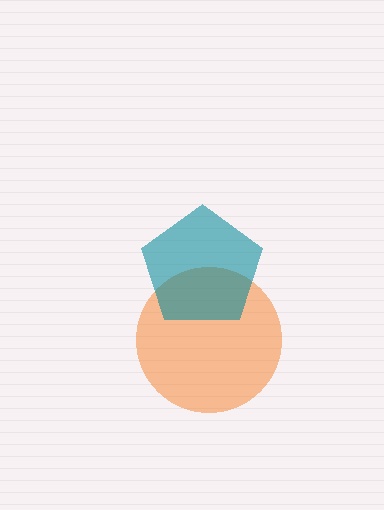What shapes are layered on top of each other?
The layered shapes are: an orange circle, a teal pentagon.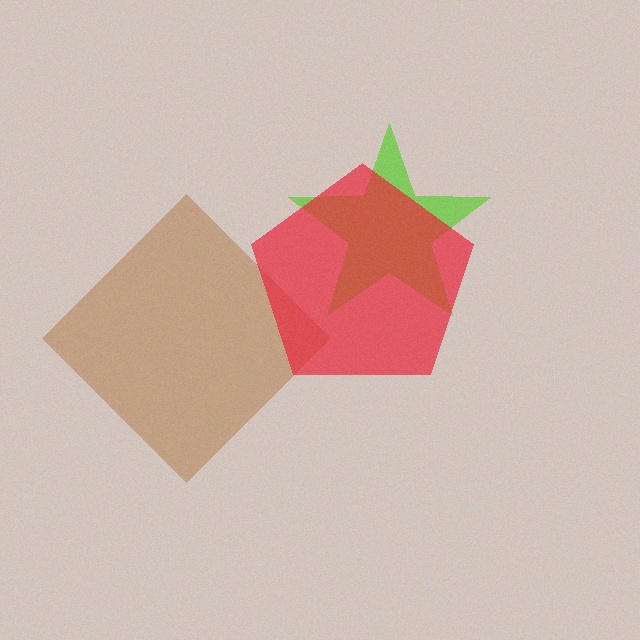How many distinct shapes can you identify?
There are 3 distinct shapes: a brown diamond, a lime star, a red pentagon.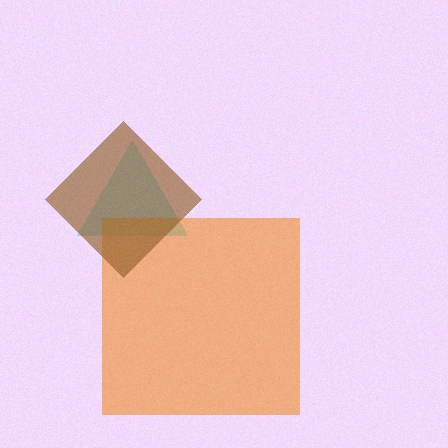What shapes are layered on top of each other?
The layered shapes are: a cyan triangle, an orange square, a brown diamond.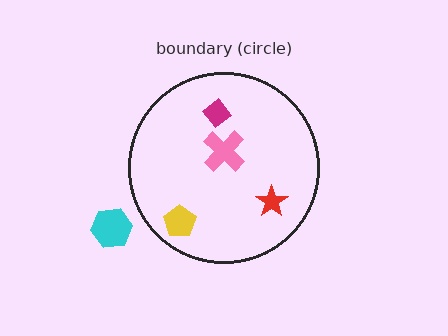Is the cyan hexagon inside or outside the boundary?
Outside.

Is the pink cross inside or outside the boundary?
Inside.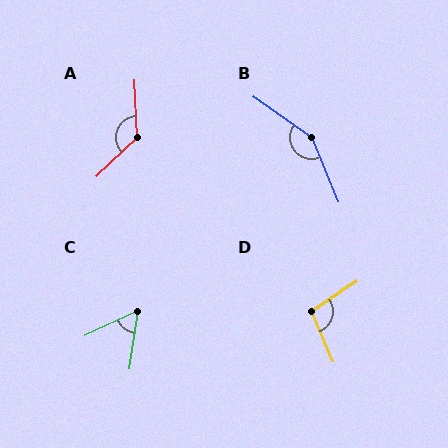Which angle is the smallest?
C, at approximately 56 degrees.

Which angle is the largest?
B, at approximately 147 degrees.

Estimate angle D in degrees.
Approximately 101 degrees.